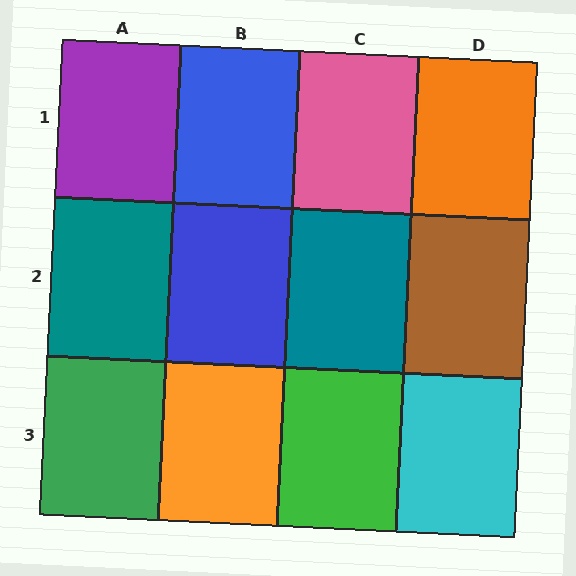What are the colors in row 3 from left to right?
Green, orange, green, cyan.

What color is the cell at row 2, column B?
Blue.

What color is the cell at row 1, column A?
Purple.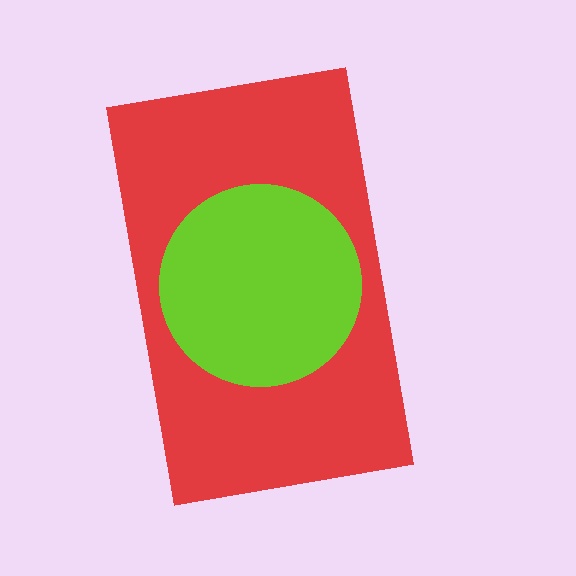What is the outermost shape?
The red rectangle.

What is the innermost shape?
The lime circle.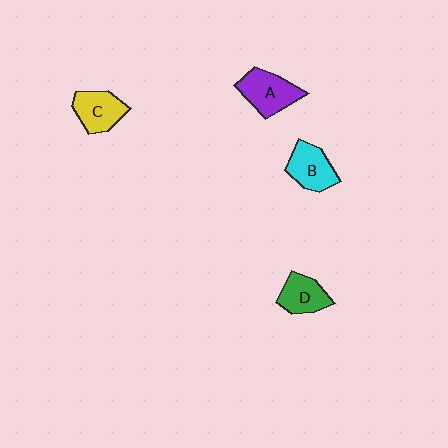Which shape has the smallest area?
Shape D (green).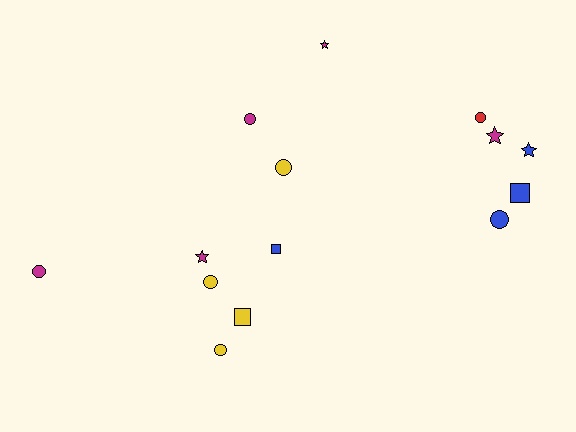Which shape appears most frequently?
Circle, with 7 objects.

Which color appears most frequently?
Magenta, with 5 objects.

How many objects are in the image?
There are 14 objects.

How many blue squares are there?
There are 2 blue squares.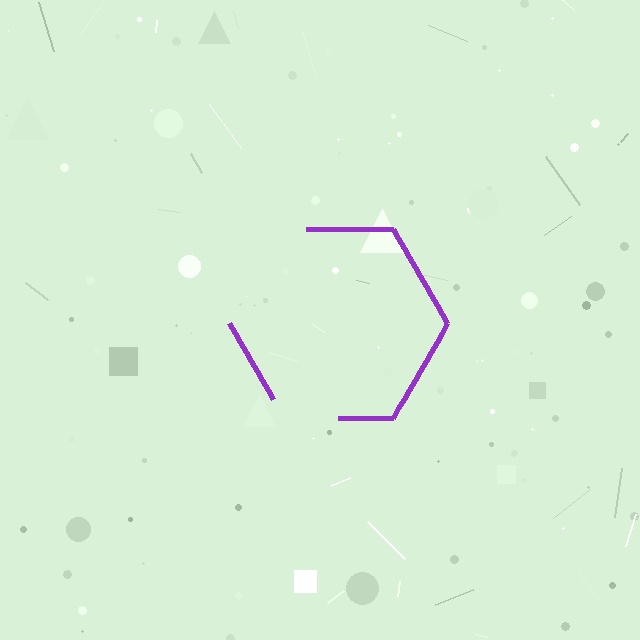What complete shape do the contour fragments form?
The contour fragments form a hexagon.